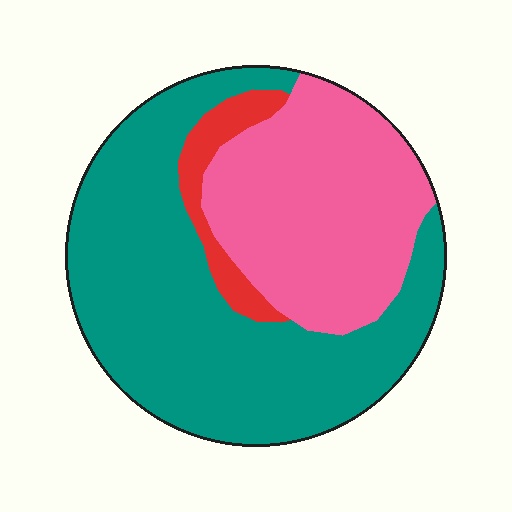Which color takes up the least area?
Red, at roughly 5%.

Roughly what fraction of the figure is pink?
Pink covers about 35% of the figure.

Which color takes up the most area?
Teal, at roughly 55%.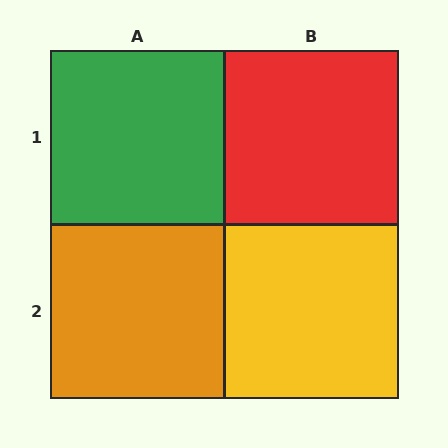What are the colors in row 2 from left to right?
Orange, yellow.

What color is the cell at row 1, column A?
Green.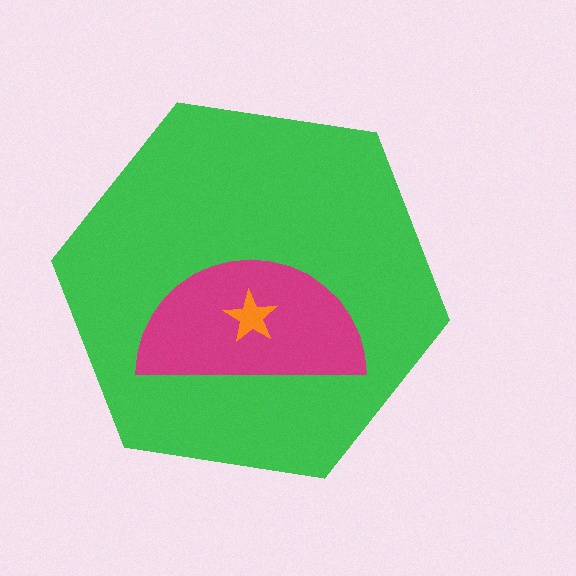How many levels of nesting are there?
3.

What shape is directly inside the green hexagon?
The magenta semicircle.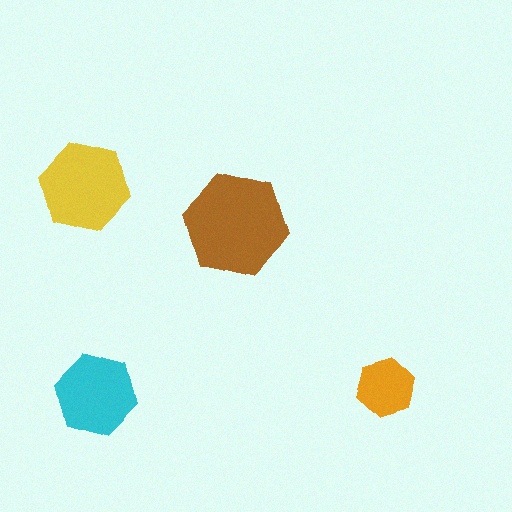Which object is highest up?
The yellow hexagon is topmost.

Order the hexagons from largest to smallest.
the brown one, the yellow one, the cyan one, the orange one.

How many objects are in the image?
There are 4 objects in the image.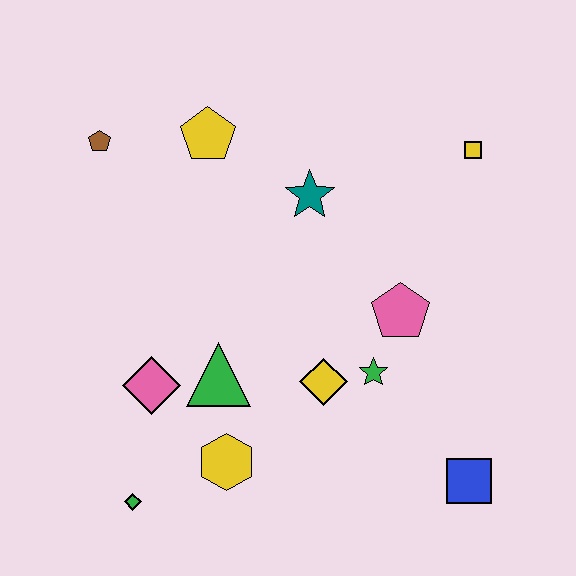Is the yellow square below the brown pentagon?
Yes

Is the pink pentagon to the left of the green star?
No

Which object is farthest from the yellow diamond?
The brown pentagon is farthest from the yellow diamond.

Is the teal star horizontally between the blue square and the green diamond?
Yes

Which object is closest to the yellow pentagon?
The brown pentagon is closest to the yellow pentagon.